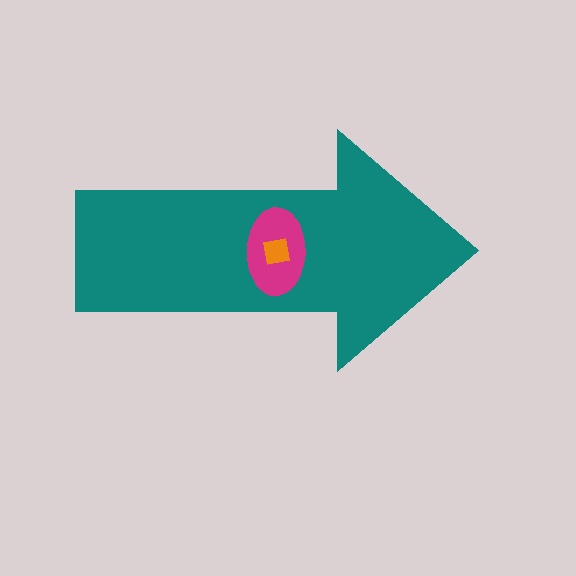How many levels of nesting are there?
3.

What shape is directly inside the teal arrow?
The magenta ellipse.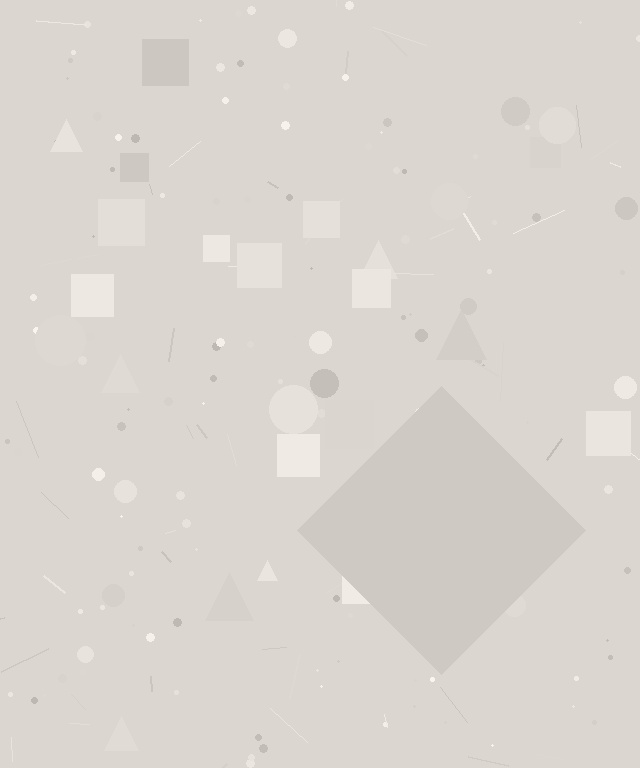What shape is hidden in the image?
A diamond is hidden in the image.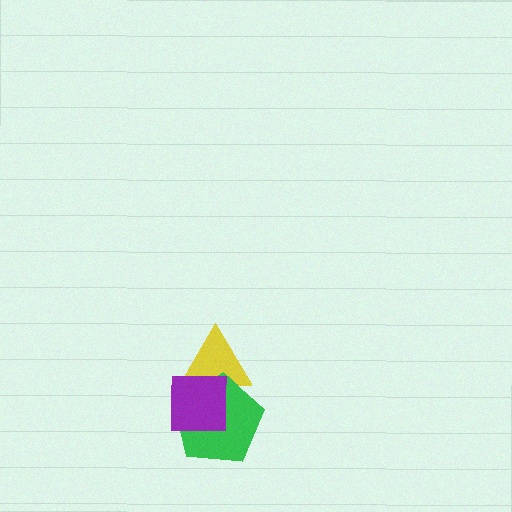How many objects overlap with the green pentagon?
2 objects overlap with the green pentagon.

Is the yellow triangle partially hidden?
Yes, it is partially covered by another shape.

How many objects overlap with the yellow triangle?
2 objects overlap with the yellow triangle.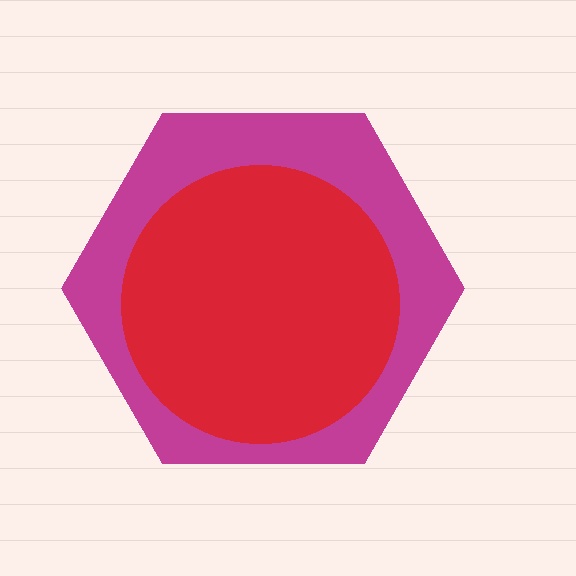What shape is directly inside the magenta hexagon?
The red circle.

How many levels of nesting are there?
2.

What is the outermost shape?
The magenta hexagon.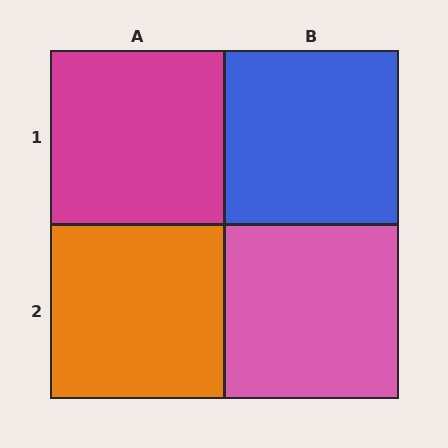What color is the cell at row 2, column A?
Orange.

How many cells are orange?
1 cell is orange.